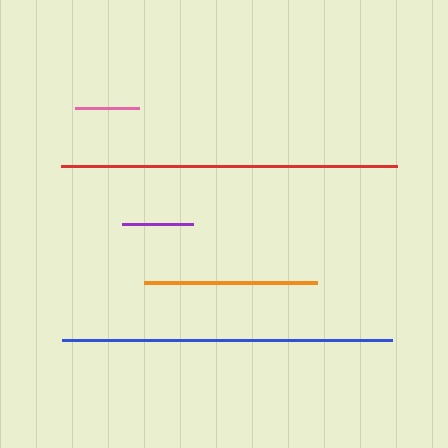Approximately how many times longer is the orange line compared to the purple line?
The orange line is approximately 2.4 times the length of the purple line.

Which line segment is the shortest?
The pink line is the shortest at approximately 64 pixels.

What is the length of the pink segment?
The pink segment is approximately 64 pixels long.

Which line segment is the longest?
The red line is the longest at approximately 337 pixels.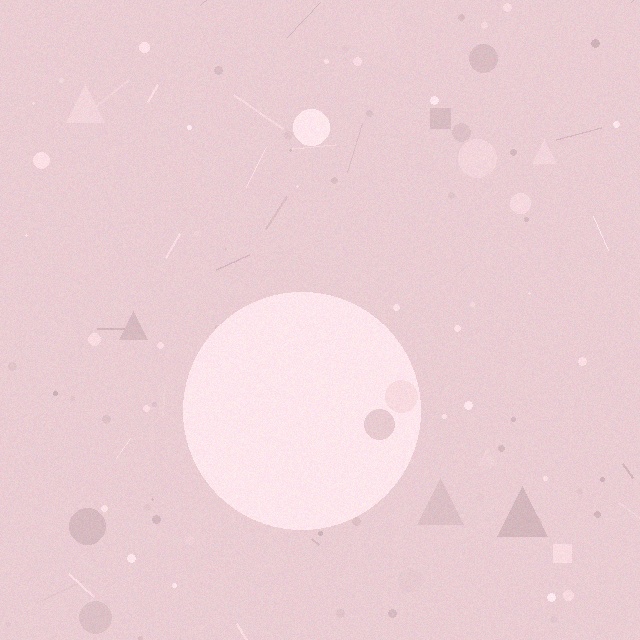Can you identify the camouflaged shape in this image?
The camouflaged shape is a circle.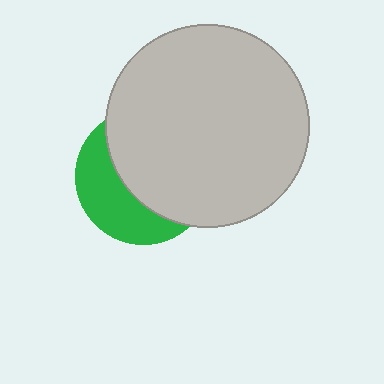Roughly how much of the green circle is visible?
A small part of it is visible (roughly 38%).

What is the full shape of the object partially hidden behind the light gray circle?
The partially hidden object is a green circle.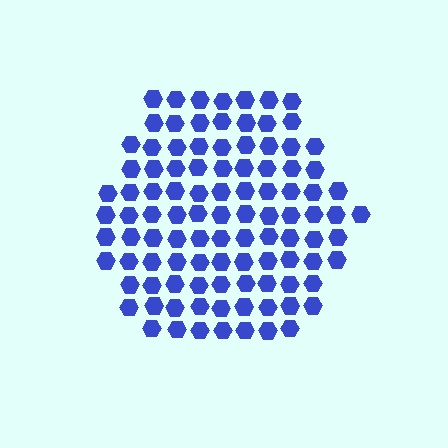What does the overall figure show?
The overall figure shows a hexagon.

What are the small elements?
The small elements are hexagons.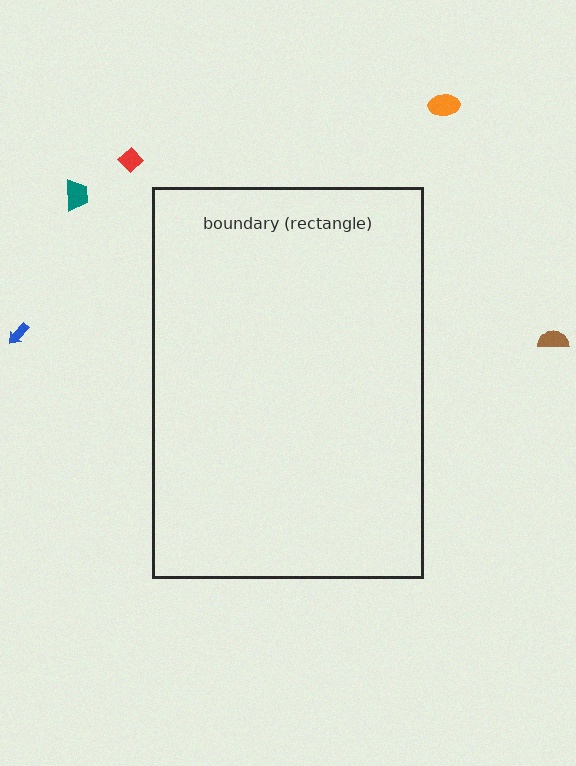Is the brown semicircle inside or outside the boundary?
Outside.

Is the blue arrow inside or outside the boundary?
Outside.